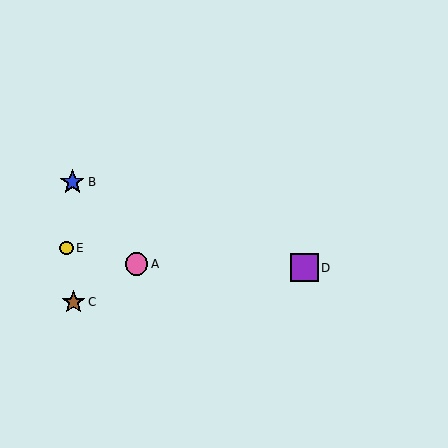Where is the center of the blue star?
The center of the blue star is at (72, 182).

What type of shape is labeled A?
Shape A is a pink circle.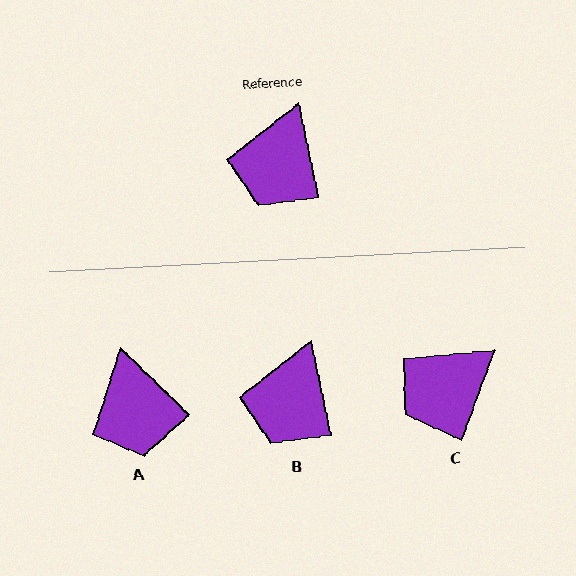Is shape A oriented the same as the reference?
No, it is off by about 34 degrees.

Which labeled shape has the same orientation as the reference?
B.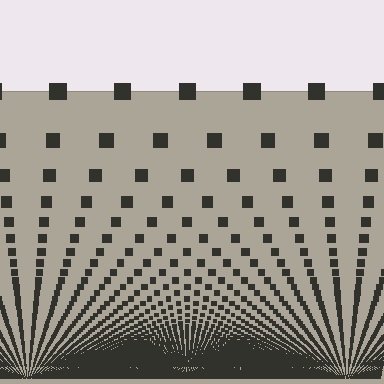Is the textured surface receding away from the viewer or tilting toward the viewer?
The surface appears to tilt toward the viewer. Texture elements get larger and sparser toward the top.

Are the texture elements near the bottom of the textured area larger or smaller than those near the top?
Smaller. The gradient is inverted — elements near the bottom are smaller and denser.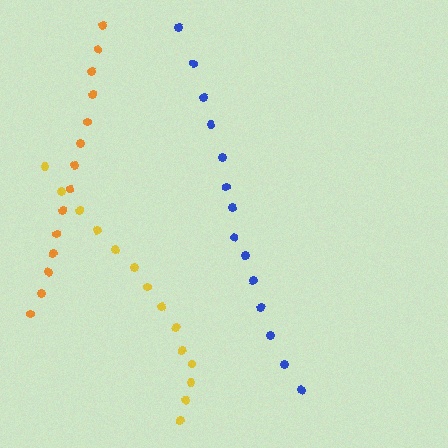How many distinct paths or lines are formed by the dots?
There are 3 distinct paths.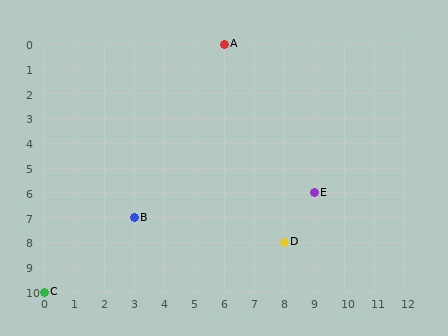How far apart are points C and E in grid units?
Points C and E are 9 columns and 4 rows apart (about 9.8 grid units diagonally).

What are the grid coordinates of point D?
Point D is at grid coordinates (8, 8).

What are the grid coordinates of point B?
Point B is at grid coordinates (3, 7).